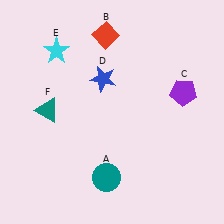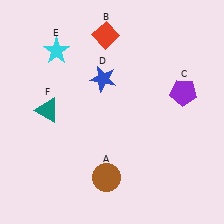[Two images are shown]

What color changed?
The circle (A) changed from teal in Image 1 to brown in Image 2.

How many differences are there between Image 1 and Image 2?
There is 1 difference between the two images.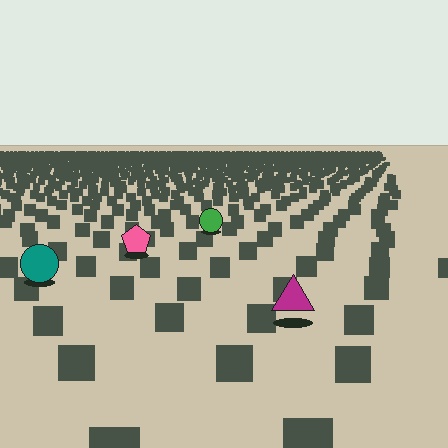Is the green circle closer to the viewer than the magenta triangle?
No. The magenta triangle is closer — you can tell from the texture gradient: the ground texture is coarser near it.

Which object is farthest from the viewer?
The green circle is farthest from the viewer. It appears smaller and the ground texture around it is denser.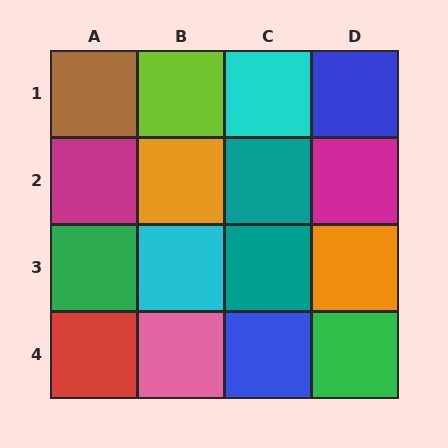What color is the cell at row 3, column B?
Cyan.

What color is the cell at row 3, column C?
Teal.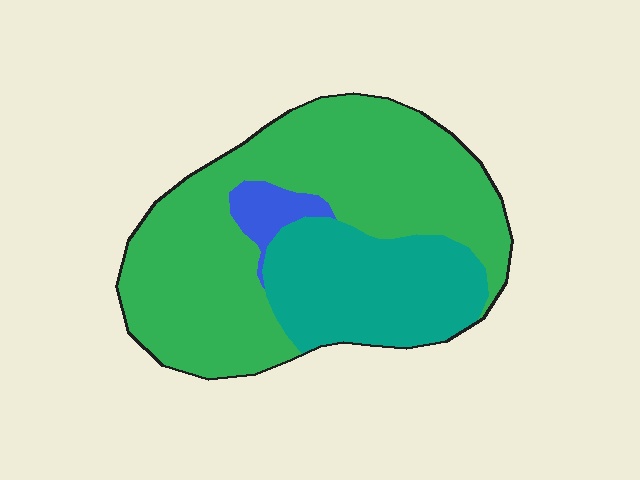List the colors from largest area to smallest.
From largest to smallest: green, teal, blue.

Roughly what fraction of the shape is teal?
Teal covers 29% of the shape.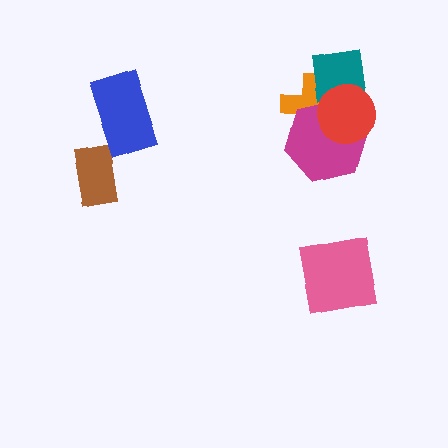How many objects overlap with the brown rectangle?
0 objects overlap with the brown rectangle.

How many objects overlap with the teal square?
3 objects overlap with the teal square.